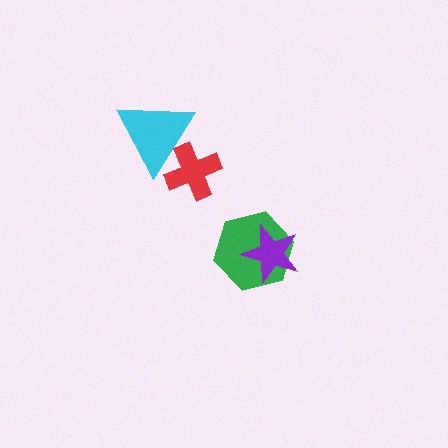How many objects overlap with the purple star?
1 object overlaps with the purple star.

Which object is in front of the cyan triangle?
The red cross is in front of the cyan triangle.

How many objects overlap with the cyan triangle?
1 object overlaps with the cyan triangle.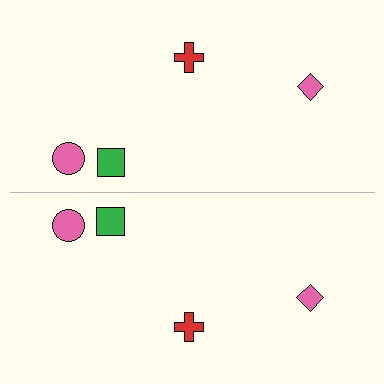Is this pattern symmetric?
Yes, this pattern has bilateral (reflection) symmetry.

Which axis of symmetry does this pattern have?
The pattern has a horizontal axis of symmetry running through the center of the image.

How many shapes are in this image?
There are 8 shapes in this image.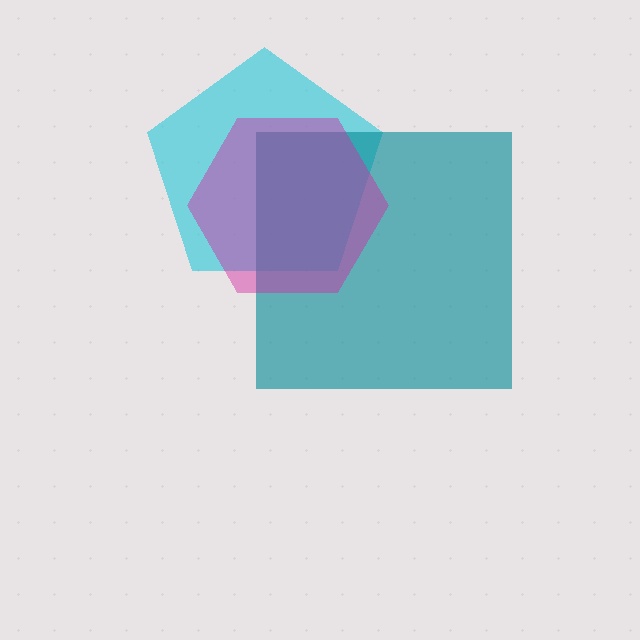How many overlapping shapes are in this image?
There are 3 overlapping shapes in the image.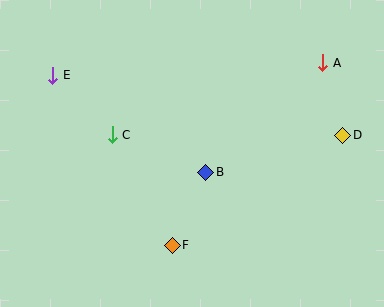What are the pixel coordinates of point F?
Point F is at (172, 245).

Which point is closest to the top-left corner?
Point E is closest to the top-left corner.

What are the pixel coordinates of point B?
Point B is at (206, 172).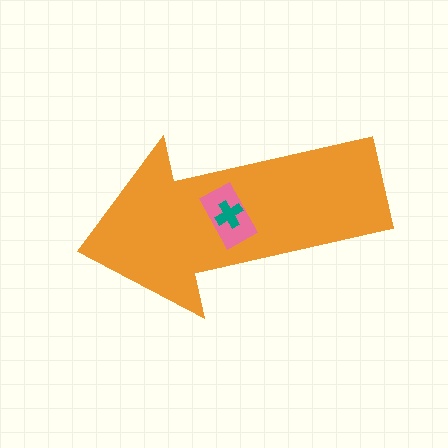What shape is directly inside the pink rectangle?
The teal cross.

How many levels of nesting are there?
3.